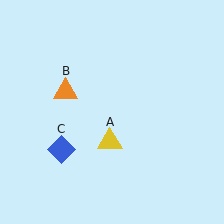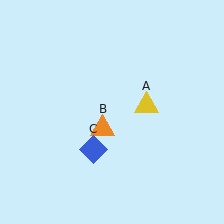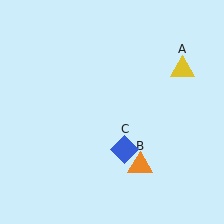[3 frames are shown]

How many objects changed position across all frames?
3 objects changed position: yellow triangle (object A), orange triangle (object B), blue diamond (object C).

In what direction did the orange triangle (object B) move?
The orange triangle (object B) moved down and to the right.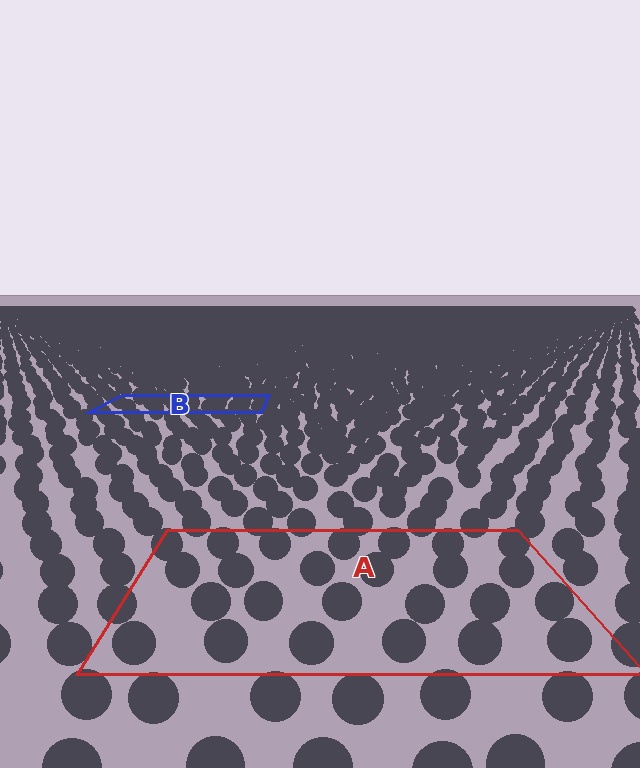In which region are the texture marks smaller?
The texture marks are smaller in region B, because it is farther away.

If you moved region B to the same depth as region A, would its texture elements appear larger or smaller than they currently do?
They would appear larger. At a closer depth, the same texture elements are projected at a bigger on-screen size.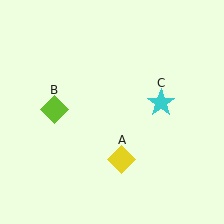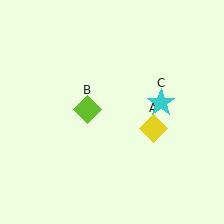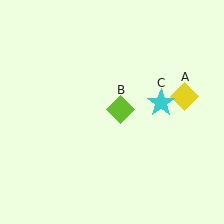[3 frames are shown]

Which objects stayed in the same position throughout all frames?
Cyan star (object C) remained stationary.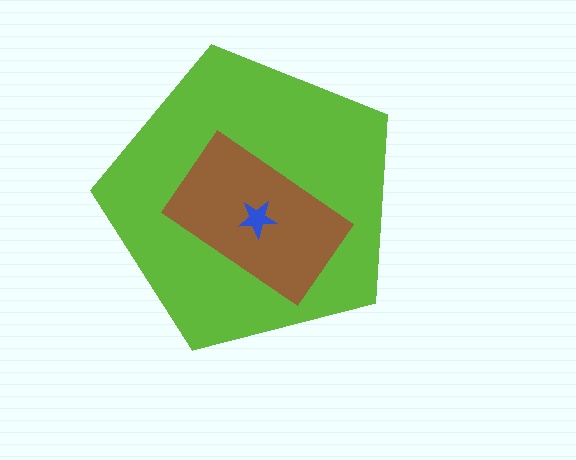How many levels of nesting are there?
3.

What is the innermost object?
The blue star.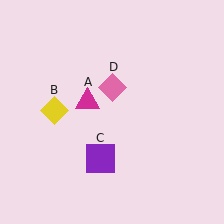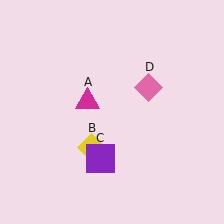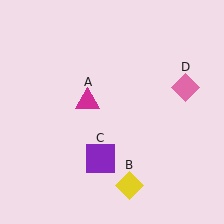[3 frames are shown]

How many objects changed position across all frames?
2 objects changed position: yellow diamond (object B), pink diamond (object D).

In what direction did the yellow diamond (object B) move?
The yellow diamond (object B) moved down and to the right.